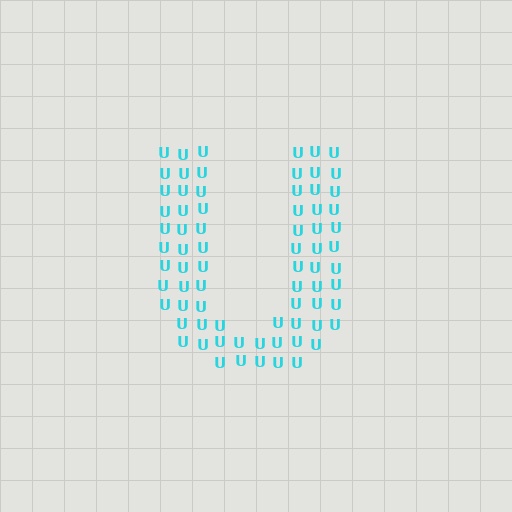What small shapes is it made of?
It is made of small letter U's.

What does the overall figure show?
The overall figure shows the letter U.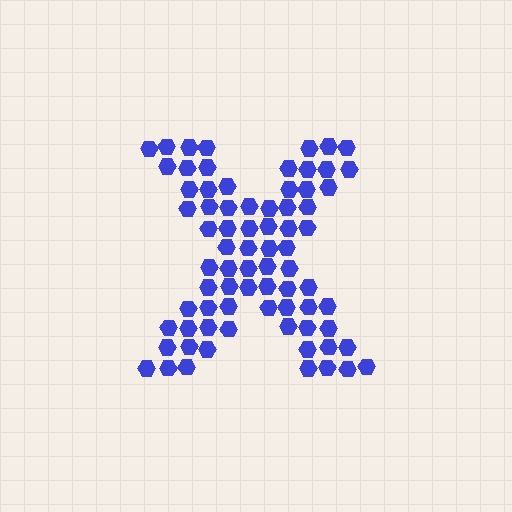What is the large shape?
The large shape is the letter X.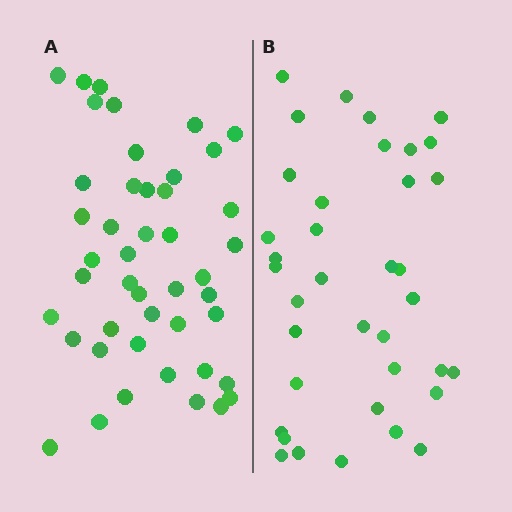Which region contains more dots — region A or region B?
Region A (the left region) has more dots.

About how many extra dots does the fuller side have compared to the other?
Region A has roughly 8 or so more dots than region B.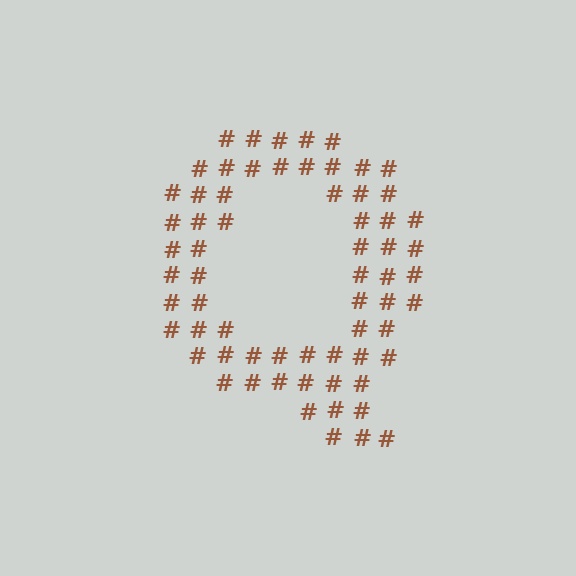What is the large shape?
The large shape is the letter Q.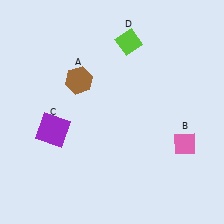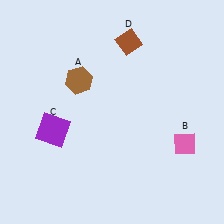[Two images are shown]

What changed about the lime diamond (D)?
In Image 1, D is lime. In Image 2, it changed to brown.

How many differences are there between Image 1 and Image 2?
There is 1 difference between the two images.